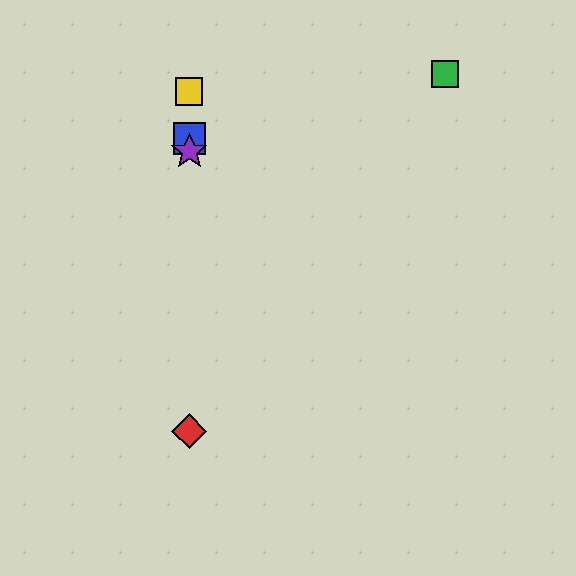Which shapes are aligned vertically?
The red diamond, the blue square, the yellow square, the purple star are aligned vertically.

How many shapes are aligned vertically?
4 shapes (the red diamond, the blue square, the yellow square, the purple star) are aligned vertically.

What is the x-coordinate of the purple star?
The purple star is at x≈189.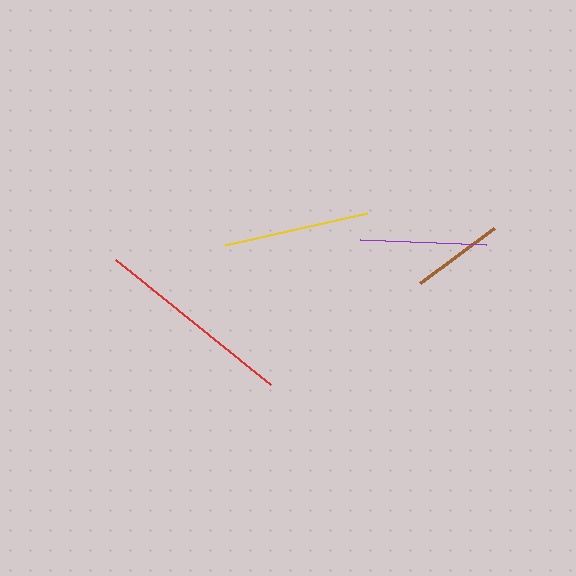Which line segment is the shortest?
The brown line is the shortest at approximately 93 pixels.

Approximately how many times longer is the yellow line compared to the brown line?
The yellow line is approximately 1.6 times the length of the brown line.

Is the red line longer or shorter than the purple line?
The red line is longer than the purple line.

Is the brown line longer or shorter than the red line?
The red line is longer than the brown line.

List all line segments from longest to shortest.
From longest to shortest: red, yellow, purple, brown.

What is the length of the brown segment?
The brown segment is approximately 93 pixels long.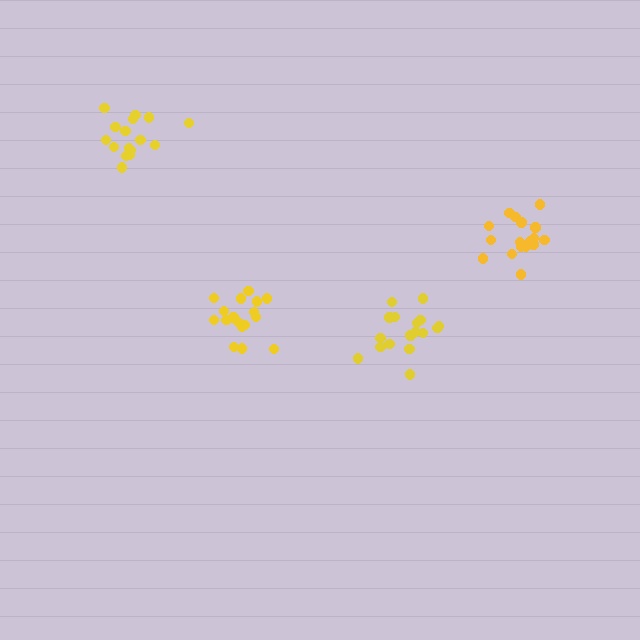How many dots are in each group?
Group 1: 18 dots, Group 2: 17 dots, Group 3: 17 dots, Group 4: 16 dots (68 total).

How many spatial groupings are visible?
There are 4 spatial groupings.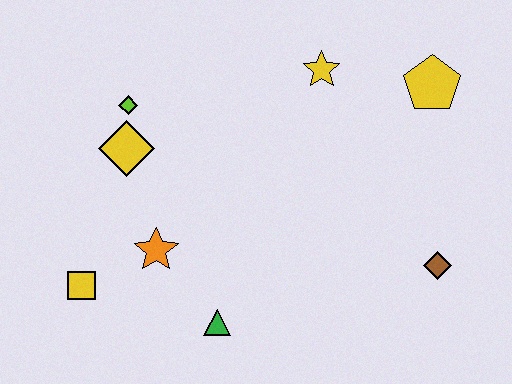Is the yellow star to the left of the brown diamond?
Yes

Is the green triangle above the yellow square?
No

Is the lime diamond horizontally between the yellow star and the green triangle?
No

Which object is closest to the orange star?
The yellow square is closest to the orange star.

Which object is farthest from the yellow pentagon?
The yellow square is farthest from the yellow pentagon.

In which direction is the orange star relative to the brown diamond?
The orange star is to the left of the brown diamond.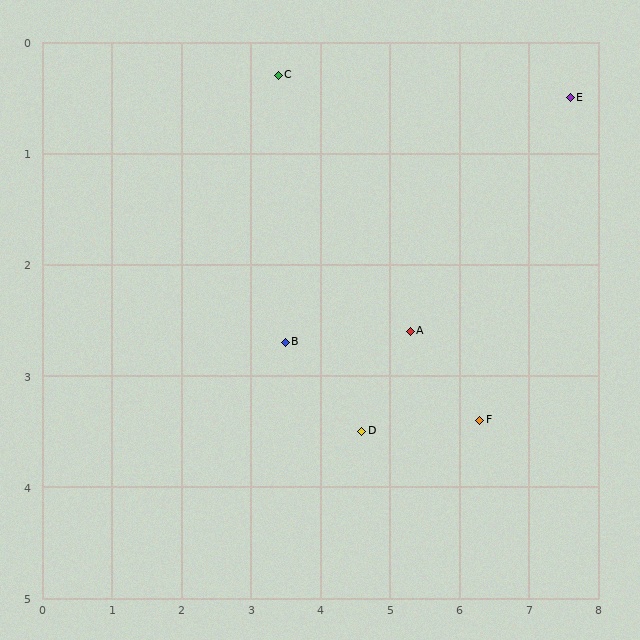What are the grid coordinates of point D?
Point D is at approximately (4.6, 3.5).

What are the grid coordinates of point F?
Point F is at approximately (6.3, 3.4).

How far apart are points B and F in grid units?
Points B and F are about 2.9 grid units apart.